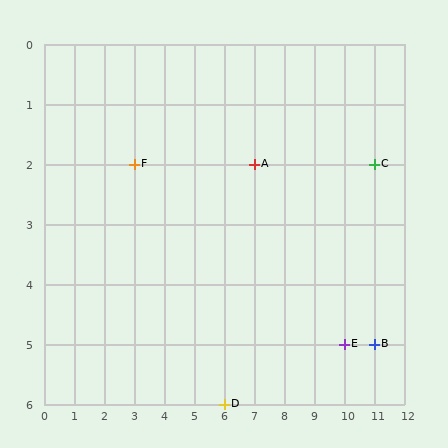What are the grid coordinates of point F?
Point F is at grid coordinates (3, 2).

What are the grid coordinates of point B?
Point B is at grid coordinates (11, 5).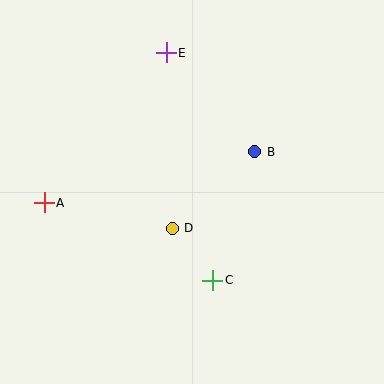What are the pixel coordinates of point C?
Point C is at (213, 280).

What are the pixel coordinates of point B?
Point B is at (255, 152).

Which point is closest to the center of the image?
Point D at (172, 228) is closest to the center.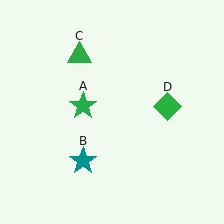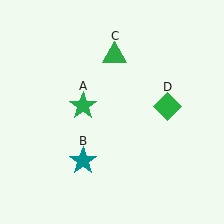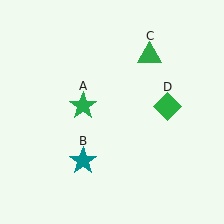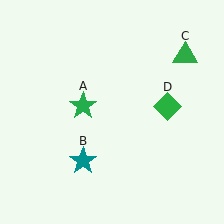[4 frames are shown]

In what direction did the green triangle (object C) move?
The green triangle (object C) moved right.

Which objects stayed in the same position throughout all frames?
Green star (object A) and teal star (object B) and green diamond (object D) remained stationary.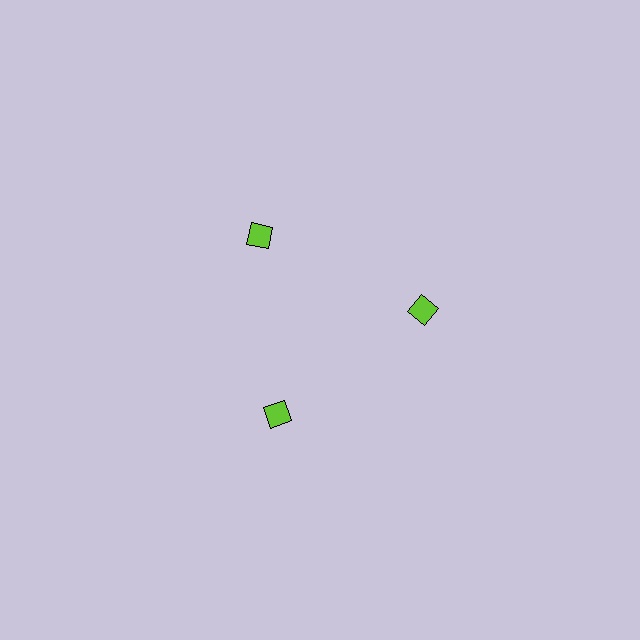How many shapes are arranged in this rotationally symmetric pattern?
There are 3 shapes, arranged in 3 groups of 1.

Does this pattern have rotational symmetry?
Yes, this pattern has 3-fold rotational symmetry. It looks the same after rotating 120 degrees around the center.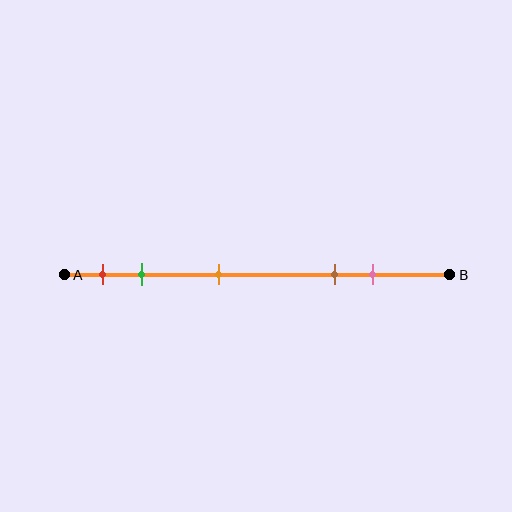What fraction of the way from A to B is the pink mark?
The pink mark is approximately 80% (0.8) of the way from A to B.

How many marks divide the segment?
There are 5 marks dividing the segment.